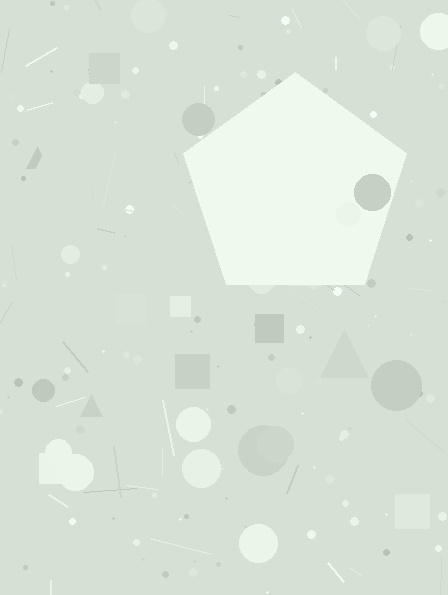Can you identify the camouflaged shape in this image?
The camouflaged shape is a pentagon.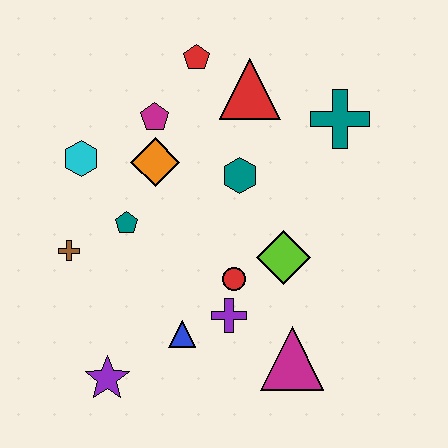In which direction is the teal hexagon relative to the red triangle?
The teal hexagon is below the red triangle.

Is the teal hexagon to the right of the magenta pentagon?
Yes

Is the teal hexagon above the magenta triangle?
Yes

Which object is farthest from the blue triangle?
The red pentagon is farthest from the blue triangle.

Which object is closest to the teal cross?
The red triangle is closest to the teal cross.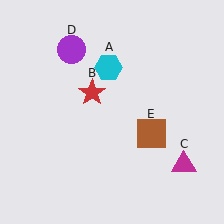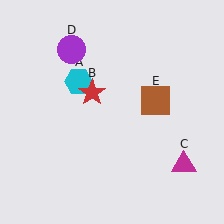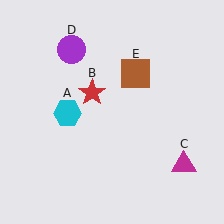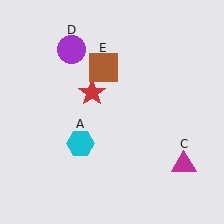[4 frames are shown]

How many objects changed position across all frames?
2 objects changed position: cyan hexagon (object A), brown square (object E).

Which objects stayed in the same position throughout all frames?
Red star (object B) and magenta triangle (object C) and purple circle (object D) remained stationary.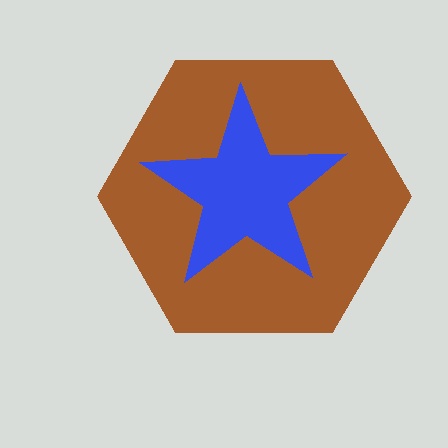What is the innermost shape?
The blue star.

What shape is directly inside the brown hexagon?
The blue star.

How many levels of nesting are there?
2.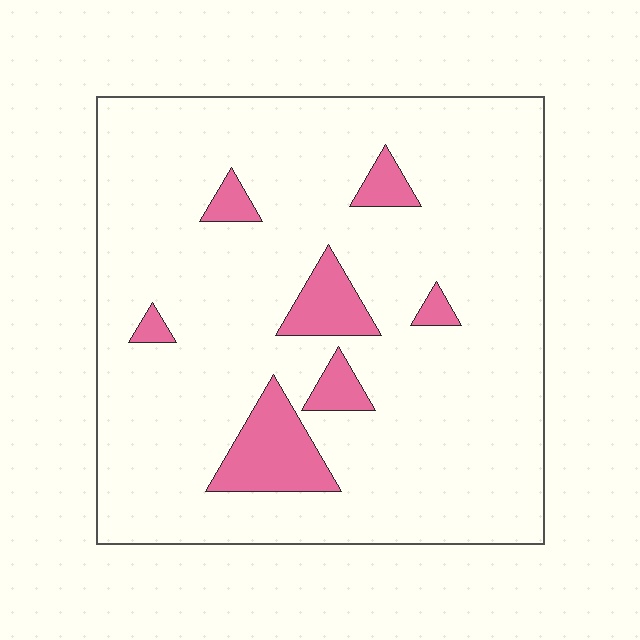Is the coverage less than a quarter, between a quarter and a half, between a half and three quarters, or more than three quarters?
Less than a quarter.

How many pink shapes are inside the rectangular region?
7.